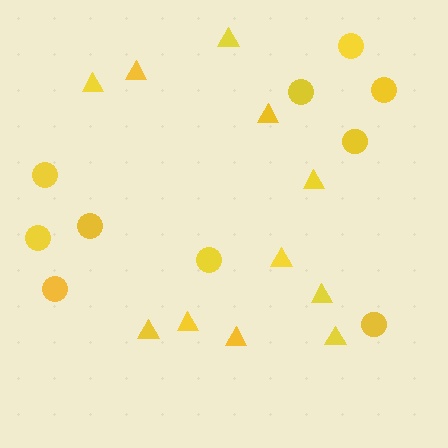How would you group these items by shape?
There are 2 groups: one group of triangles (11) and one group of circles (10).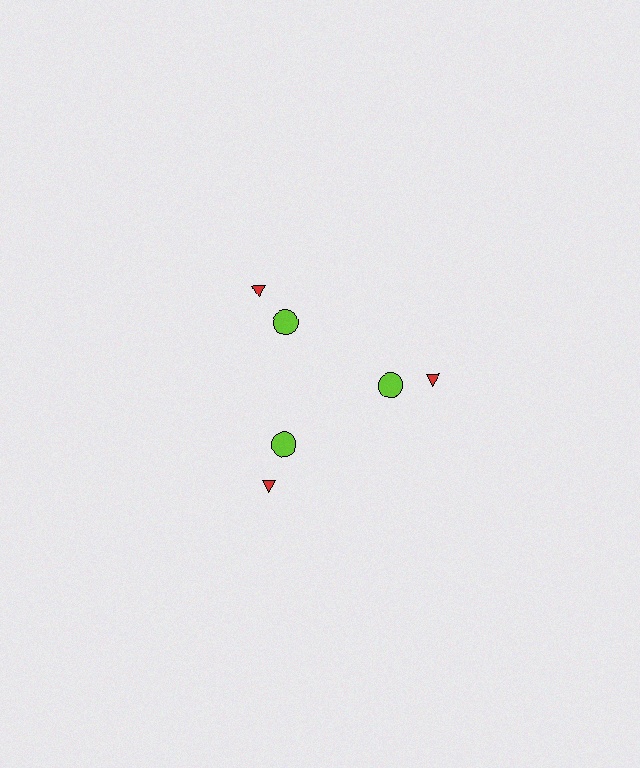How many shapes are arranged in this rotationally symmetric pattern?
There are 6 shapes, arranged in 3 groups of 2.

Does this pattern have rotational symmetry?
Yes, this pattern has 3-fold rotational symmetry. It looks the same after rotating 120 degrees around the center.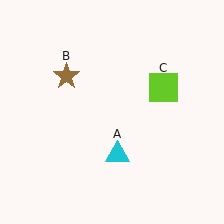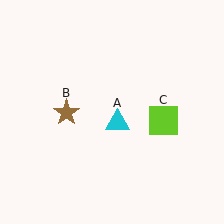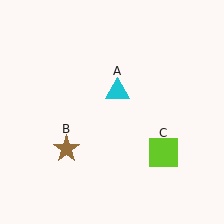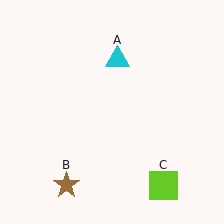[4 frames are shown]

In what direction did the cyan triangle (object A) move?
The cyan triangle (object A) moved up.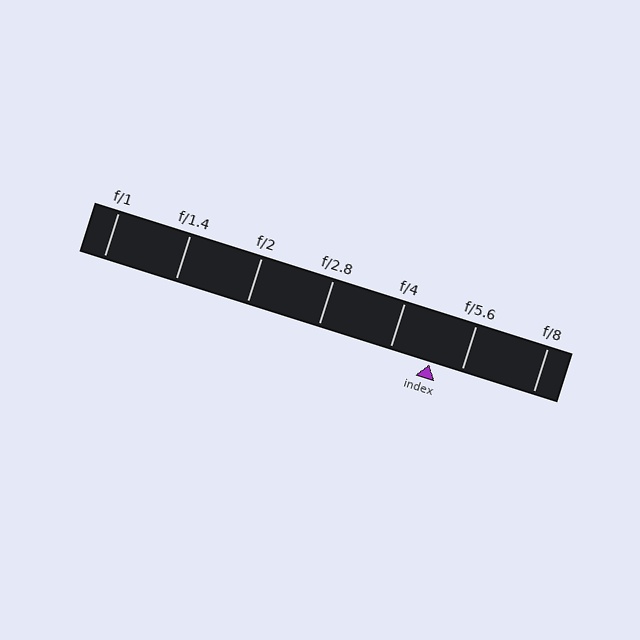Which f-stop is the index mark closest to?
The index mark is closest to f/5.6.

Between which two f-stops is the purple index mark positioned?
The index mark is between f/4 and f/5.6.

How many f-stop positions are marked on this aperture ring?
There are 7 f-stop positions marked.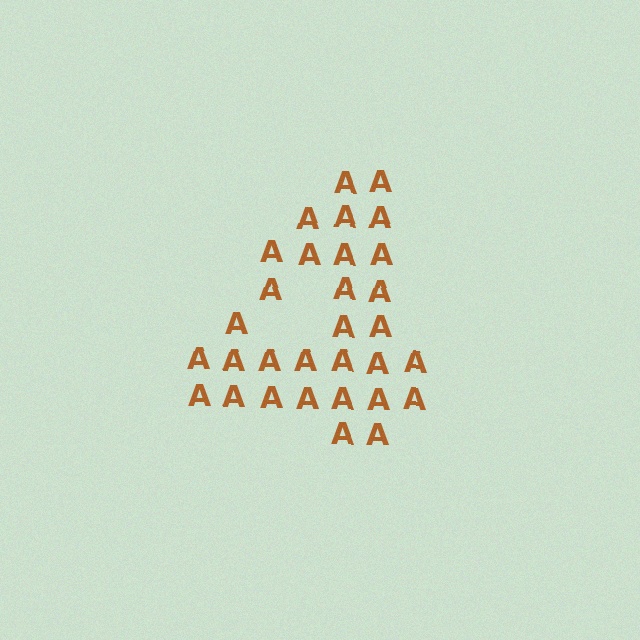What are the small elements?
The small elements are letter A's.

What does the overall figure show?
The overall figure shows the digit 4.